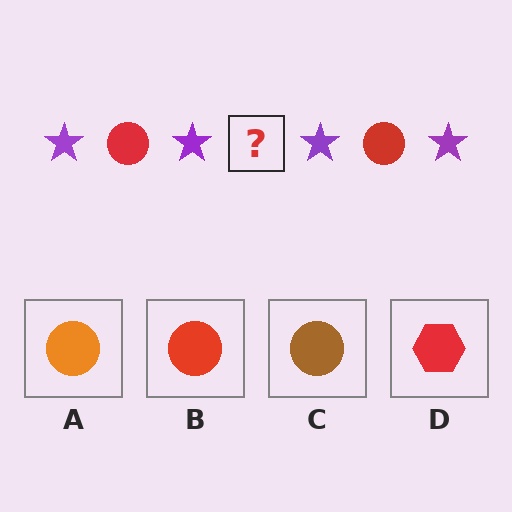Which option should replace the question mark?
Option B.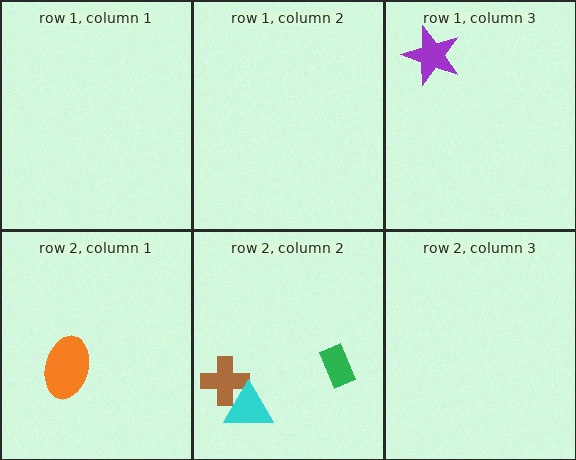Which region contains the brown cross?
The row 2, column 2 region.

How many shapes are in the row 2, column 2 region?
3.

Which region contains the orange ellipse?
The row 2, column 1 region.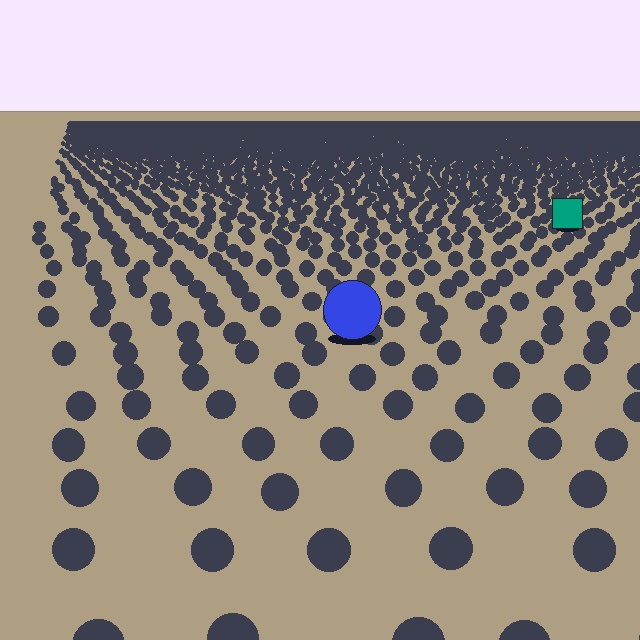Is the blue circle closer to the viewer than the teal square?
Yes. The blue circle is closer — you can tell from the texture gradient: the ground texture is coarser near it.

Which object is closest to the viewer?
The blue circle is closest. The texture marks near it are larger and more spread out.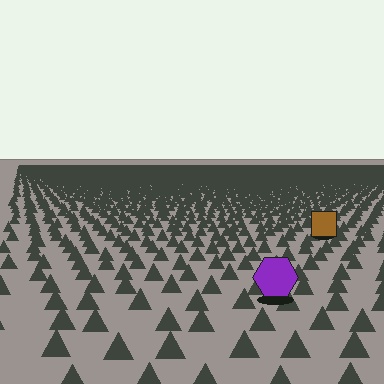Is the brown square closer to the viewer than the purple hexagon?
No. The purple hexagon is closer — you can tell from the texture gradient: the ground texture is coarser near it.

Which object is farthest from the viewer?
The brown square is farthest from the viewer. It appears smaller and the ground texture around it is denser.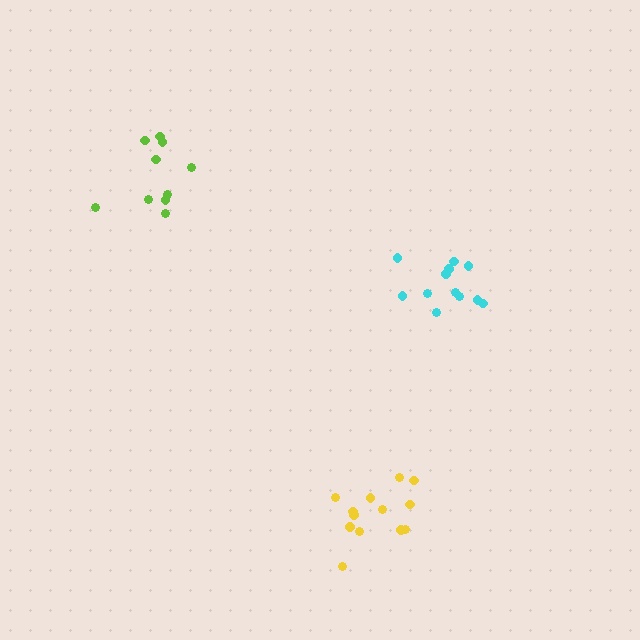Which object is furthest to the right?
The cyan cluster is rightmost.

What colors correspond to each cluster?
The clusters are colored: cyan, lime, yellow.